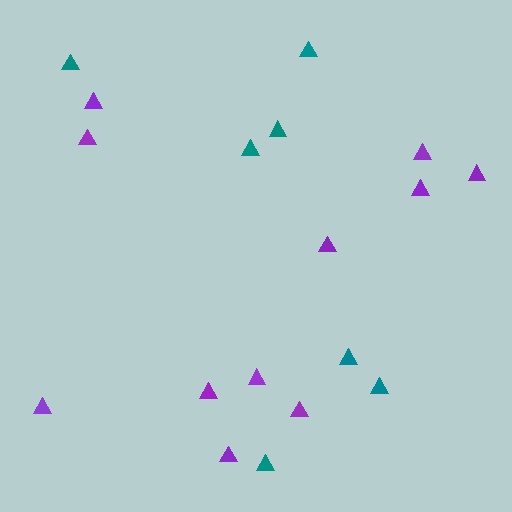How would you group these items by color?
There are 2 groups: one group of teal triangles (7) and one group of purple triangles (11).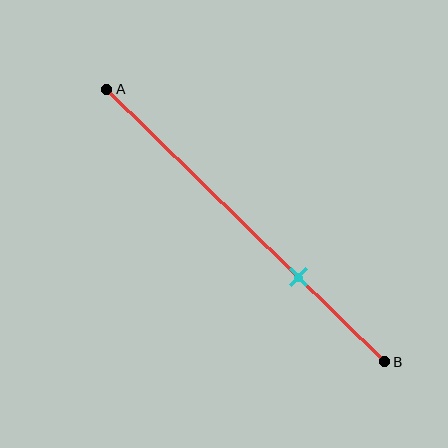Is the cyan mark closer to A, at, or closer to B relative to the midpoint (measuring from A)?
The cyan mark is closer to point B than the midpoint of segment AB.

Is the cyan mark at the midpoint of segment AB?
No, the mark is at about 70% from A, not at the 50% midpoint.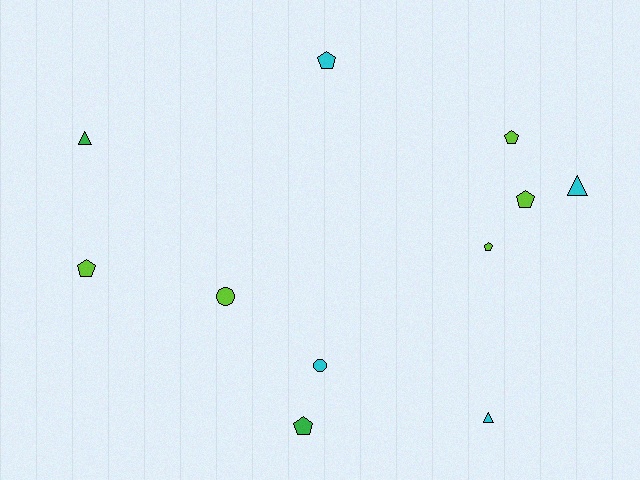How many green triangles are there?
There is 1 green triangle.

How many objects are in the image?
There are 11 objects.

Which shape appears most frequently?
Pentagon, with 6 objects.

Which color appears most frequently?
Lime, with 5 objects.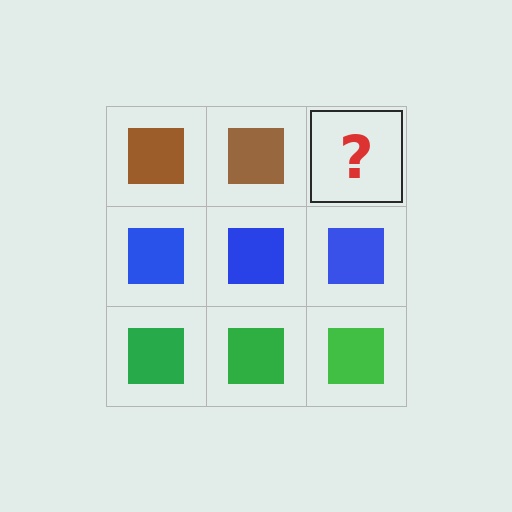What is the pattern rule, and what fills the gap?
The rule is that each row has a consistent color. The gap should be filled with a brown square.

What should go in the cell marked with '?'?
The missing cell should contain a brown square.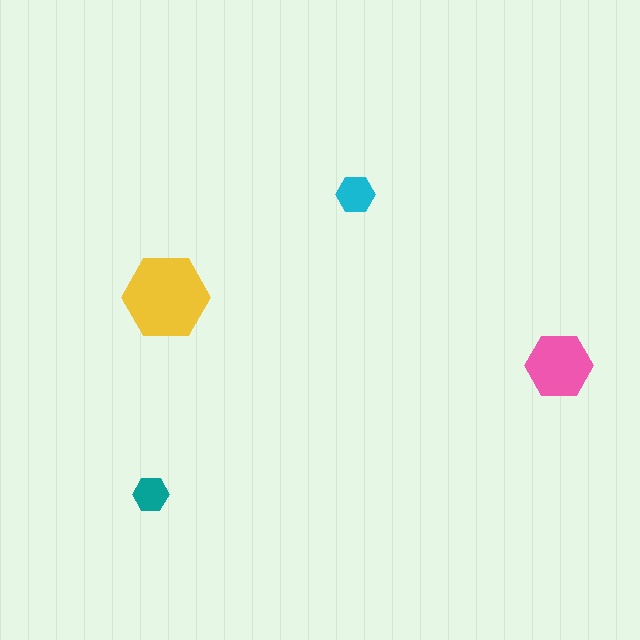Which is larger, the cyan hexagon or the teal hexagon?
The cyan one.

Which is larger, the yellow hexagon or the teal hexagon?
The yellow one.